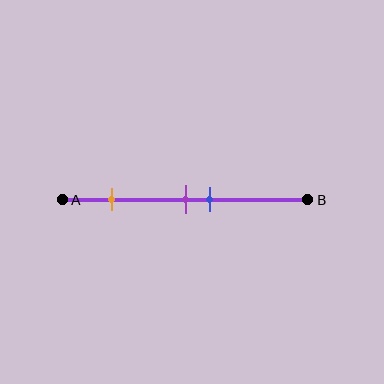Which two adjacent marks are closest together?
The purple and blue marks are the closest adjacent pair.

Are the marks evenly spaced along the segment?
No, the marks are not evenly spaced.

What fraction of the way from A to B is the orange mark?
The orange mark is approximately 20% (0.2) of the way from A to B.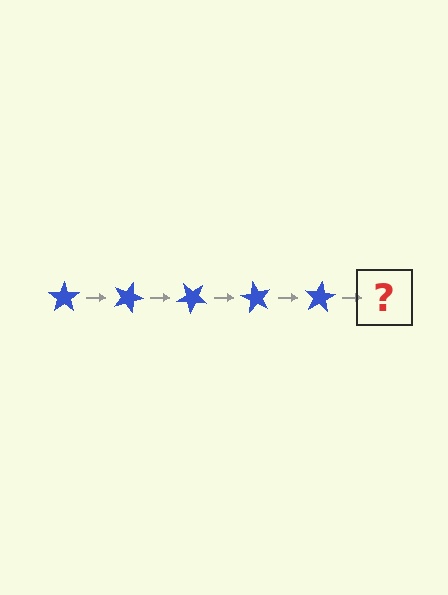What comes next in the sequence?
The next element should be a blue star rotated 100 degrees.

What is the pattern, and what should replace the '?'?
The pattern is that the star rotates 20 degrees each step. The '?' should be a blue star rotated 100 degrees.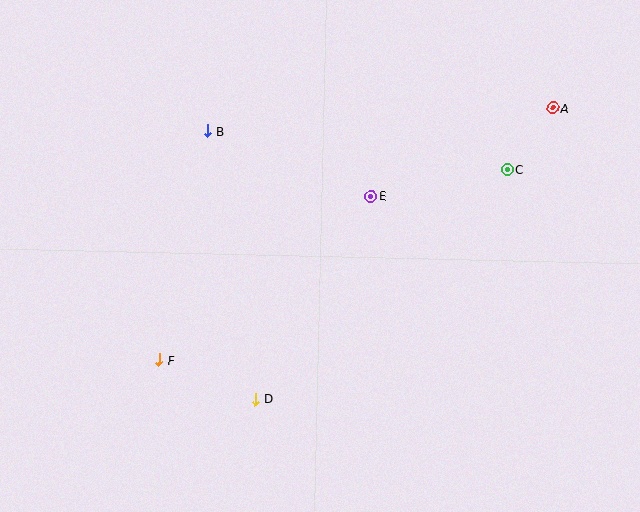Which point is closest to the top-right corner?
Point A is closest to the top-right corner.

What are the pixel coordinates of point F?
Point F is at (159, 360).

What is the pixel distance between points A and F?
The distance between A and F is 467 pixels.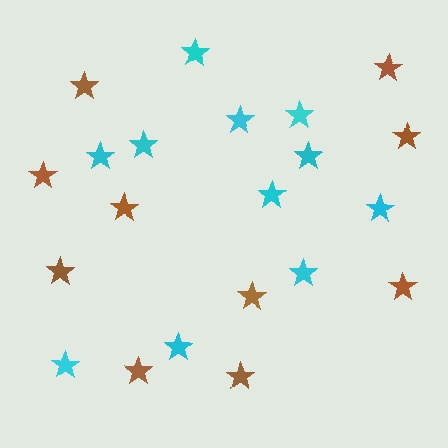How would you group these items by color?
There are 2 groups: one group of cyan stars (11) and one group of brown stars (10).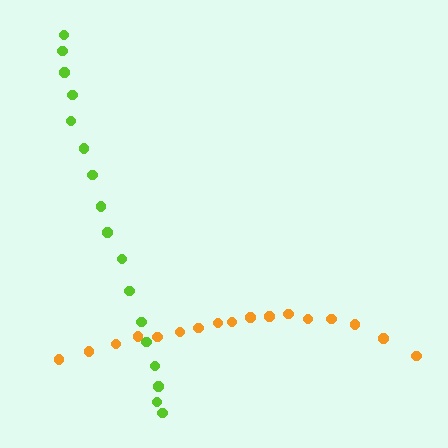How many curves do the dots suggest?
There are 2 distinct paths.